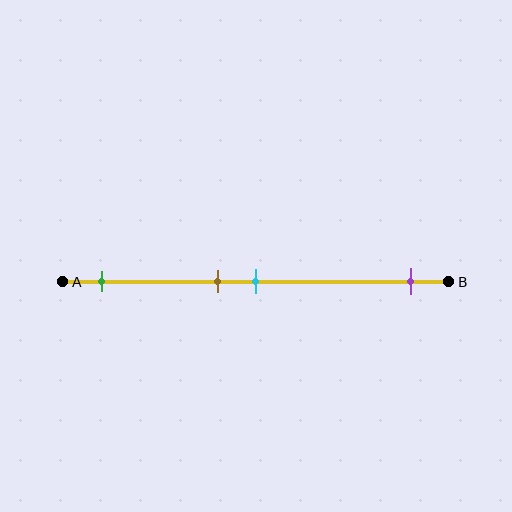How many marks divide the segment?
There are 4 marks dividing the segment.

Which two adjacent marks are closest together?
The brown and cyan marks are the closest adjacent pair.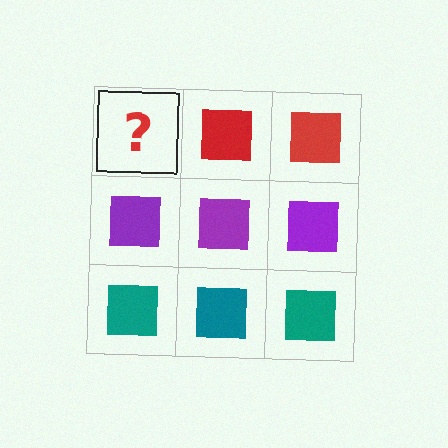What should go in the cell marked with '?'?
The missing cell should contain a red square.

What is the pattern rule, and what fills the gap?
The rule is that each row has a consistent color. The gap should be filled with a red square.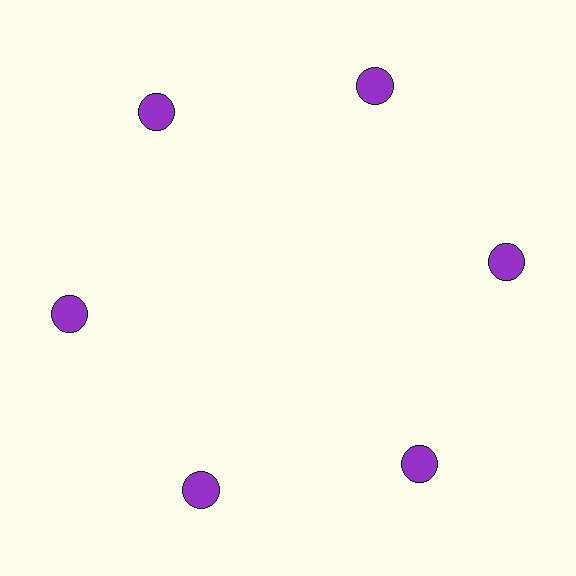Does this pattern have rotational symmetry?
Yes, this pattern has 6-fold rotational symmetry. It looks the same after rotating 60 degrees around the center.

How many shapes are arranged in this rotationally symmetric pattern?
There are 6 shapes, arranged in 6 groups of 1.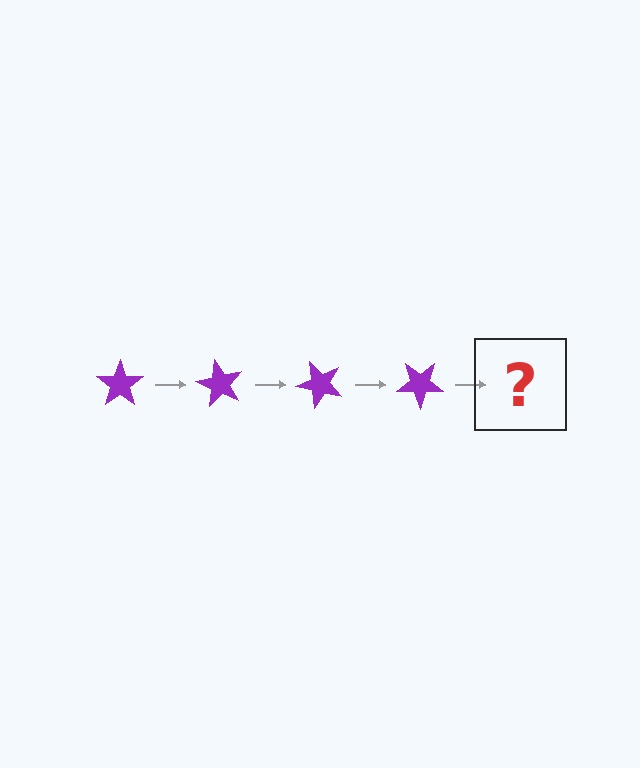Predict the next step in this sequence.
The next step is a purple star rotated 240 degrees.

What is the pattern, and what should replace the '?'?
The pattern is that the star rotates 60 degrees each step. The '?' should be a purple star rotated 240 degrees.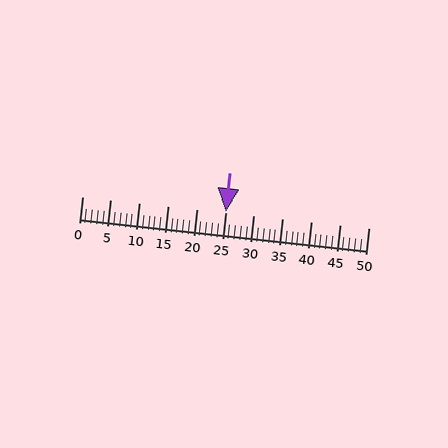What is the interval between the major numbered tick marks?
The major tick marks are spaced 5 units apart.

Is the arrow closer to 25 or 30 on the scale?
The arrow is closer to 25.